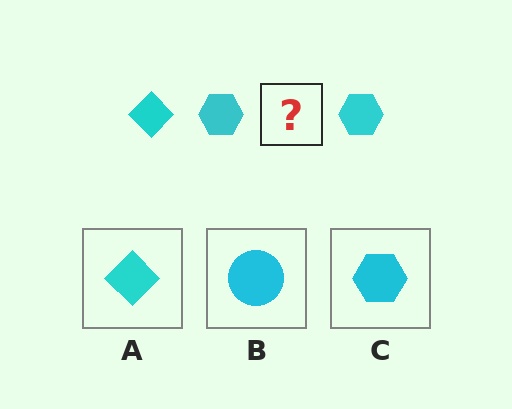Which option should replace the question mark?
Option A.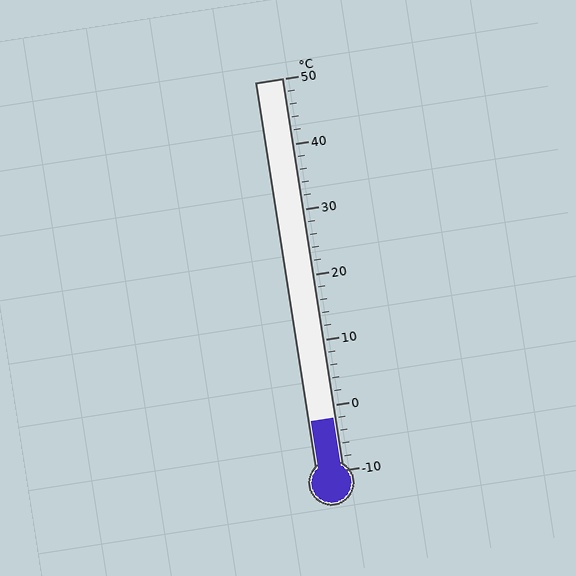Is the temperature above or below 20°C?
The temperature is below 20°C.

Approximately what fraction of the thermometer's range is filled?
The thermometer is filled to approximately 15% of its range.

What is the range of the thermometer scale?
The thermometer scale ranges from -10°C to 50°C.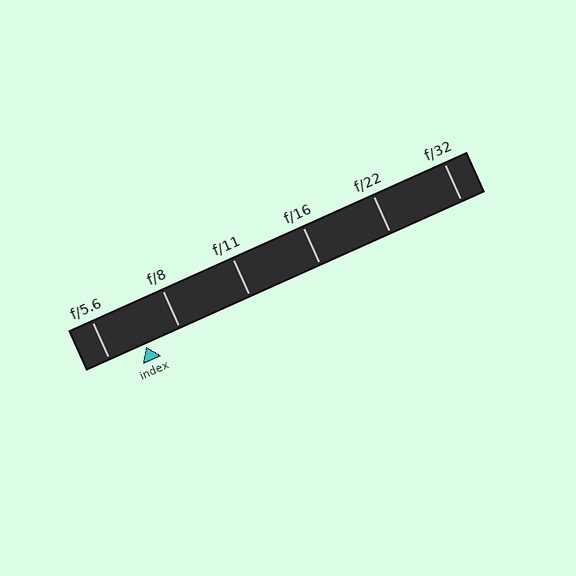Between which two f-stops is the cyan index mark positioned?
The index mark is between f/5.6 and f/8.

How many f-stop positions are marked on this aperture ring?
There are 6 f-stop positions marked.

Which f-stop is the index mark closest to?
The index mark is closest to f/8.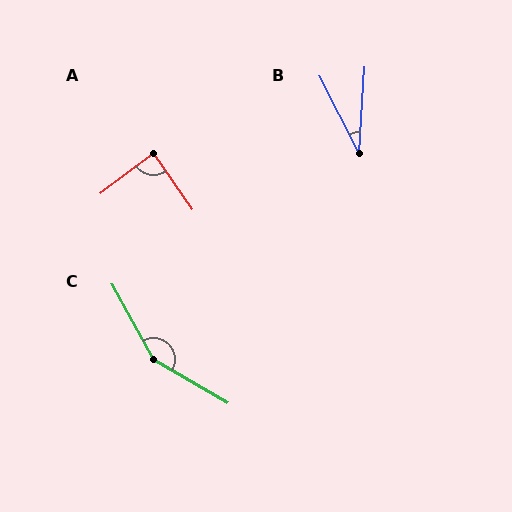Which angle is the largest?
C, at approximately 149 degrees.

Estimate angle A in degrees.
Approximately 88 degrees.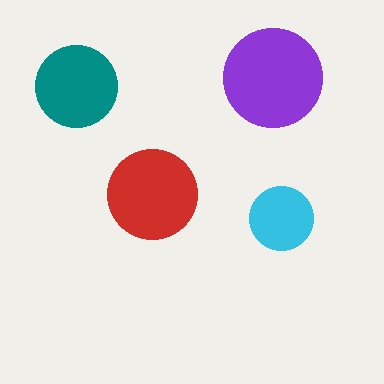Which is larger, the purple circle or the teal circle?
The purple one.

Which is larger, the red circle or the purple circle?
The purple one.